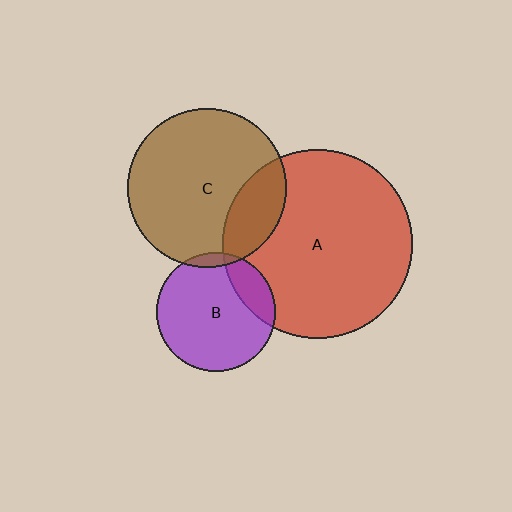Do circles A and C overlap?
Yes.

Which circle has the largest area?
Circle A (red).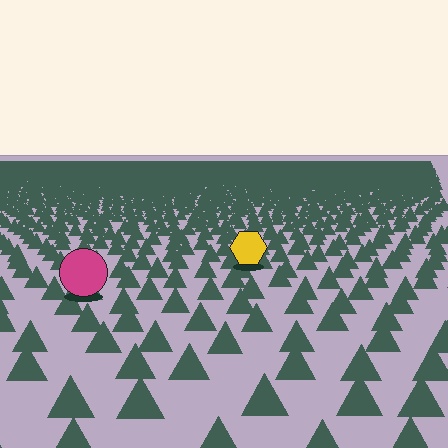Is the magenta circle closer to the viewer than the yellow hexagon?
Yes. The magenta circle is closer — you can tell from the texture gradient: the ground texture is coarser near it.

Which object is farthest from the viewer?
The yellow hexagon is farthest from the viewer. It appears smaller and the ground texture around it is denser.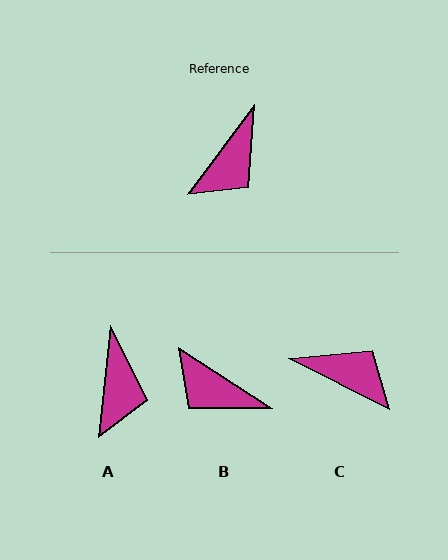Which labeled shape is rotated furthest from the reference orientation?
C, about 100 degrees away.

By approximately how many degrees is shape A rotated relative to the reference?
Approximately 30 degrees counter-clockwise.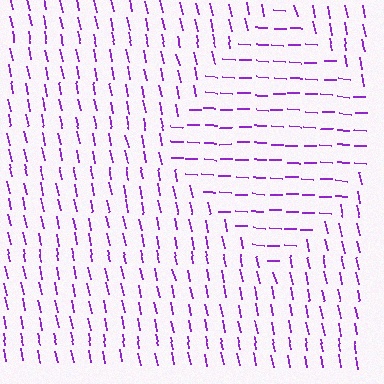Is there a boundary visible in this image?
Yes, there is a texture boundary formed by a change in line orientation.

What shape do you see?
I see a diamond.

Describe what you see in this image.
The image is filled with small purple line segments. A diamond region in the image has lines oriented differently from the surrounding lines, creating a visible texture boundary.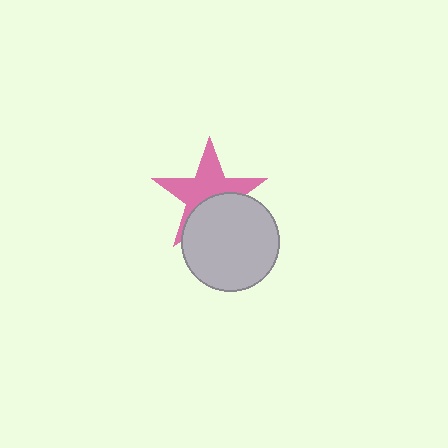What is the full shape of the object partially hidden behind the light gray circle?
The partially hidden object is a pink star.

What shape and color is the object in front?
The object in front is a light gray circle.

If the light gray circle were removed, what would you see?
You would see the complete pink star.